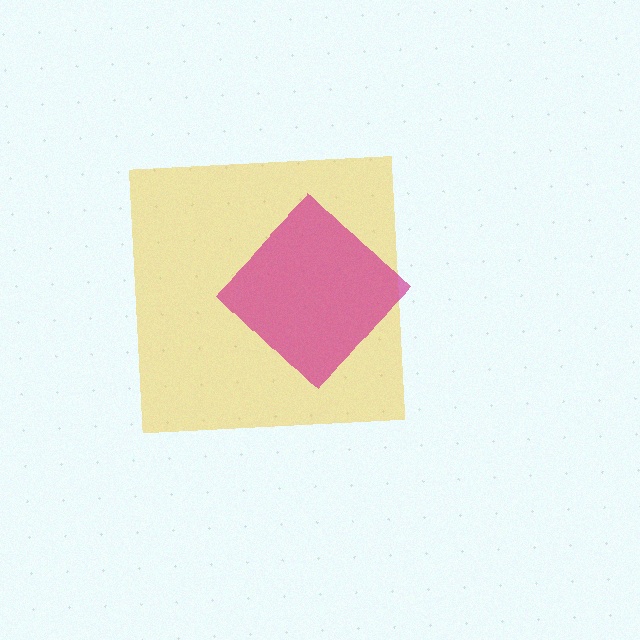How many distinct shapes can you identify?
There are 2 distinct shapes: a yellow square, a magenta diamond.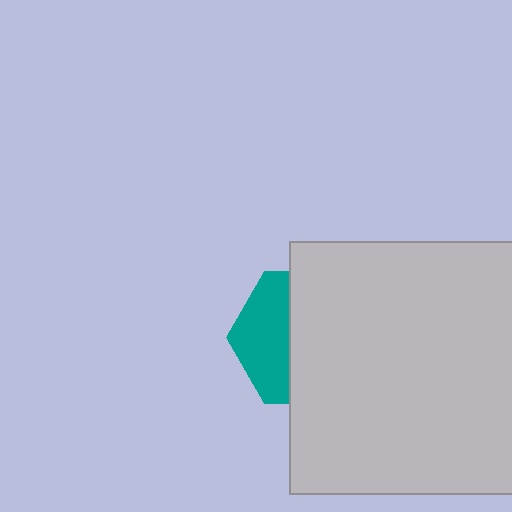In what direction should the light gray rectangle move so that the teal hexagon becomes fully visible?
The light gray rectangle should move right. That is the shortest direction to clear the overlap and leave the teal hexagon fully visible.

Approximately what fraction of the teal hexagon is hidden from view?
Roughly 61% of the teal hexagon is hidden behind the light gray rectangle.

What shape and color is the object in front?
The object in front is a light gray rectangle.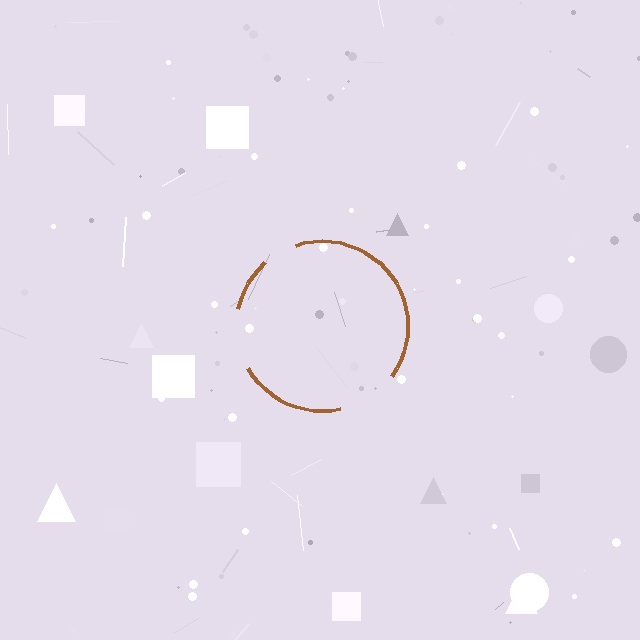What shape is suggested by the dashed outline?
The dashed outline suggests a circle.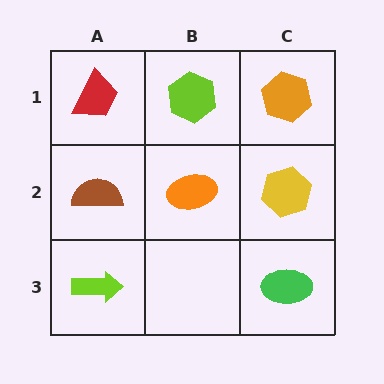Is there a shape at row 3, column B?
No, that cell is empty.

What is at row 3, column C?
A green ellipse.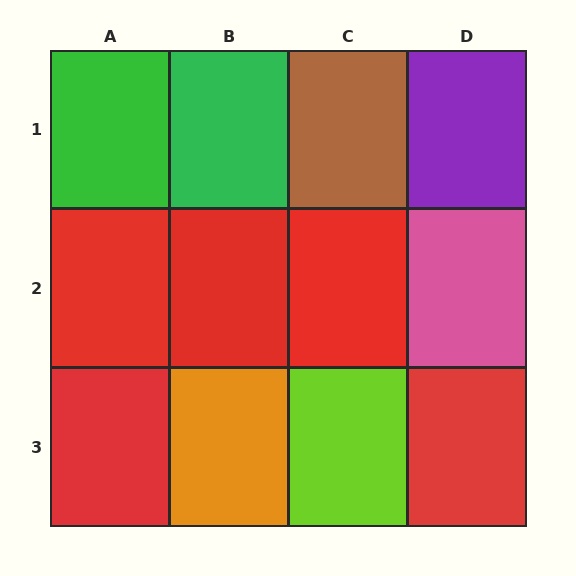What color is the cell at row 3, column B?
Orange.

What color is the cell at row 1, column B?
Green.